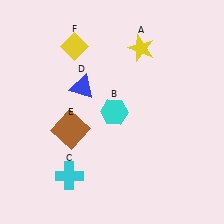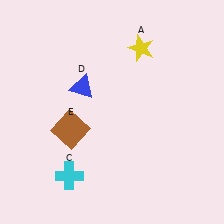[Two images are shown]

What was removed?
The yellow diamond (F), the cyan hexagon (B) were removed in Image 2.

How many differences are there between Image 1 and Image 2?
There are 2 differences between the two images.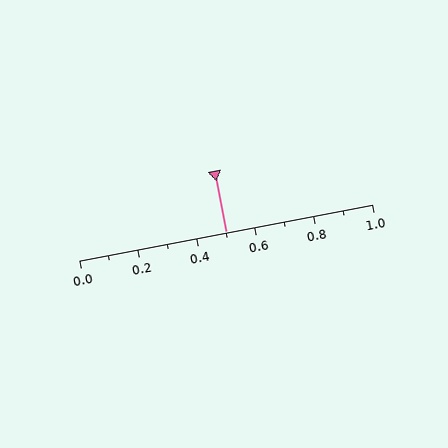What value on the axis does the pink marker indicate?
The marker indicates approximately 0.5.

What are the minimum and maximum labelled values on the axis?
The axis runs from 0.0 to 1.0.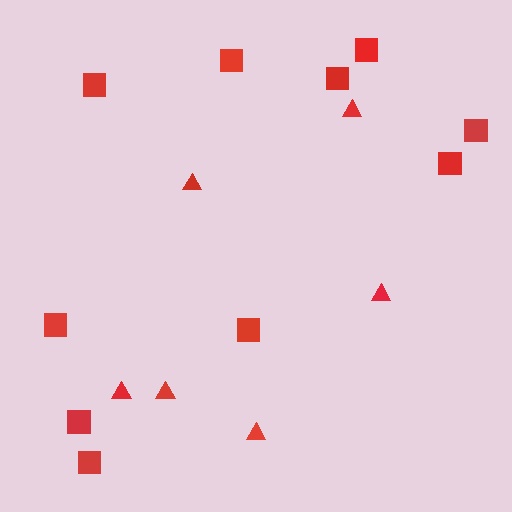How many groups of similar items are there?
There are 2 groups: one group of triangles (6) and one group of squares (10).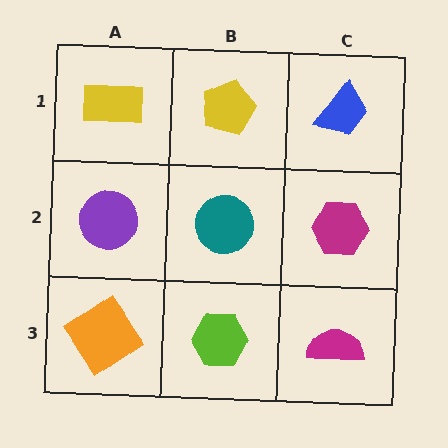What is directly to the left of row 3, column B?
An orange diamond.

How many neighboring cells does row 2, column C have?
3.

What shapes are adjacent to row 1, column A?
A purple circle (row 2, column A), a yellow pentagon (row 1, column B).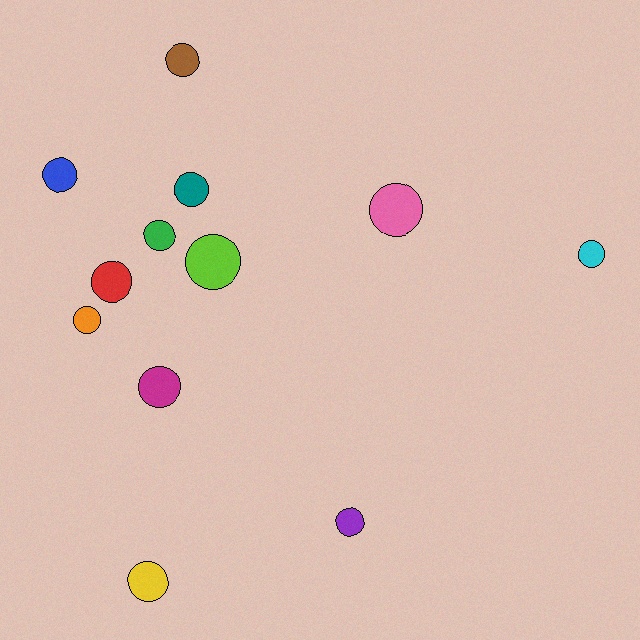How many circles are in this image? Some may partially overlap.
There are 12 circles.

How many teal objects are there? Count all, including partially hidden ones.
There is 1 teal object.